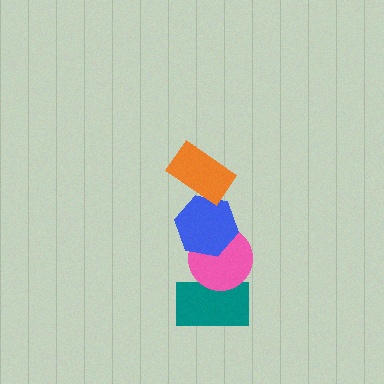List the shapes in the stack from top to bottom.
From top to bottom: the orange rectangle, the blue hexagon, the pink circle, the teal rectangle.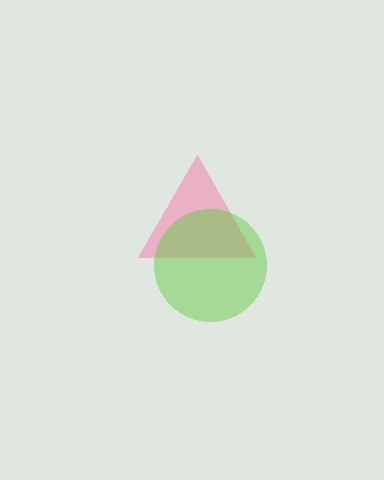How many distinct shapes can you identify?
There are 2 distinct shapes: a pink triangle, a lime circle.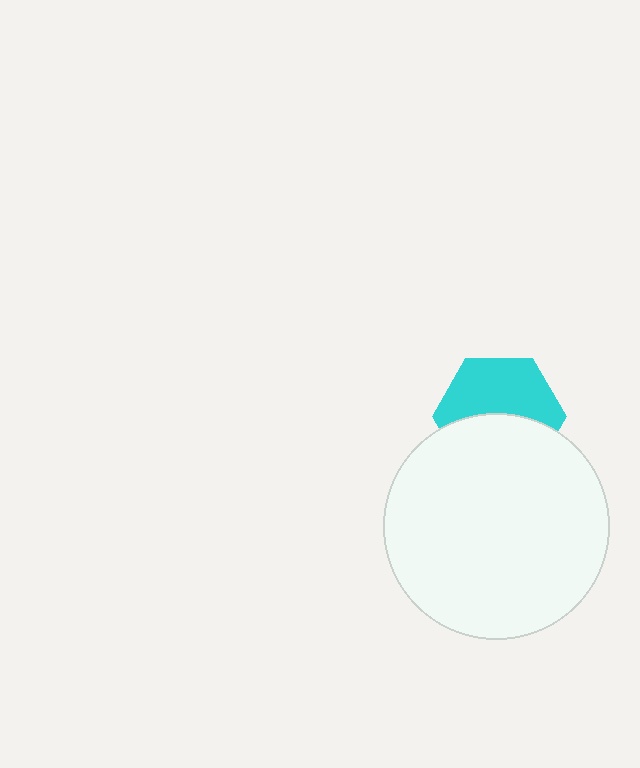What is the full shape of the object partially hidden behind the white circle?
The partially hidden object is a cyan hexagon.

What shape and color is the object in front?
The object in front is a white circle.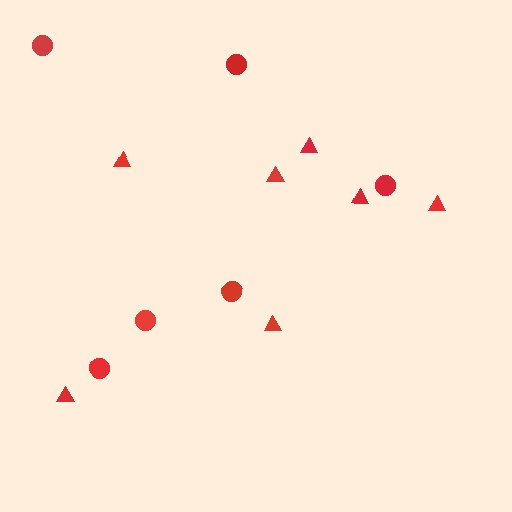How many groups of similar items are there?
There are 2 groups: one group of triangles (7) and one group of circles (6).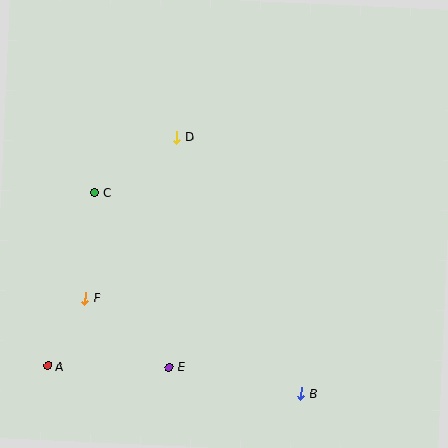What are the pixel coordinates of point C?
Point C is at (95, 193).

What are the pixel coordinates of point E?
Point E is at (169, 367).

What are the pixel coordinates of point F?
Point F is at (85, 298).